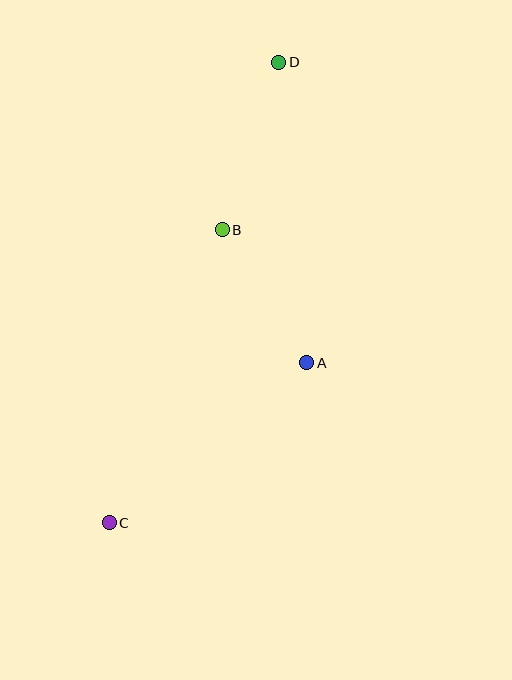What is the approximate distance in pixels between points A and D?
The distance between A and D is approximately 302 pixels.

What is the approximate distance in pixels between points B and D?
The distance between B and D is approximately 177 pixels.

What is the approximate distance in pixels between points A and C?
The distance between A and C is approximately 254 pixels.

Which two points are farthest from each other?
Points C and D are farthest from each other.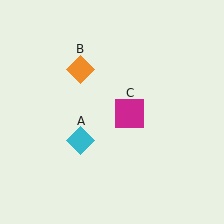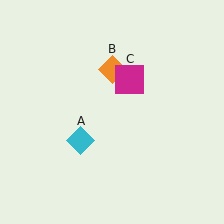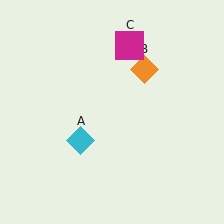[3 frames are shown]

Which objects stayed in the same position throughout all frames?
Cyan diamond (object A) remained stationary.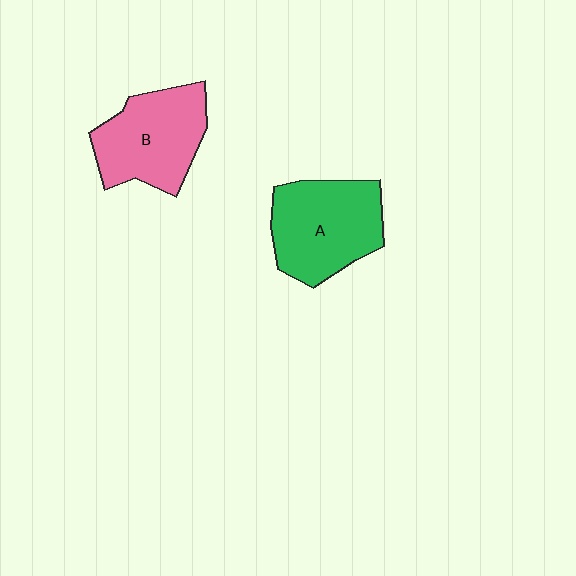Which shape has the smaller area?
Shape B (pink).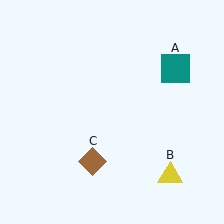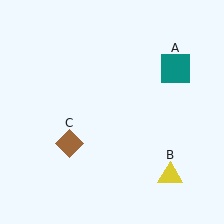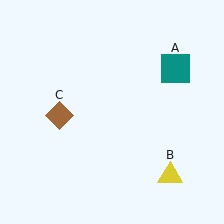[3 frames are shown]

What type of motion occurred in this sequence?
The brown diamond (object C) rotated clockwise around the center of the scene.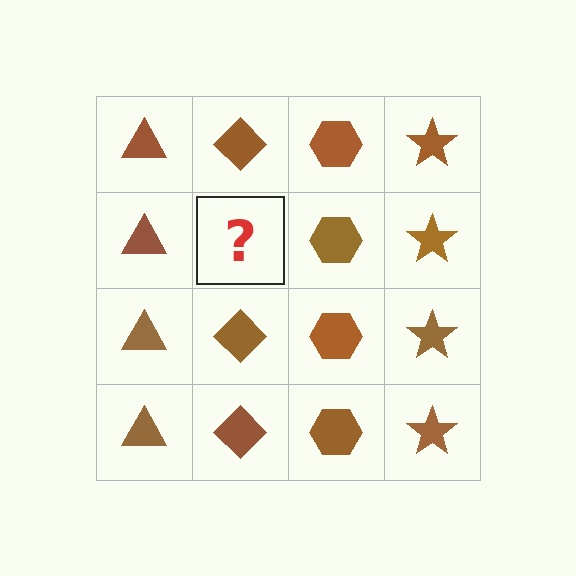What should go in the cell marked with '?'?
The missing cell should contain a brown diamond.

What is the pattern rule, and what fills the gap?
The rule is that each column has a consistent shape. The gap should be filled with a brown diamond.